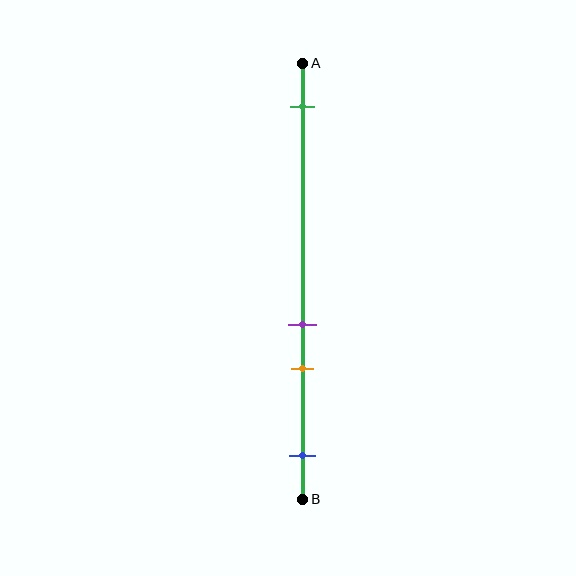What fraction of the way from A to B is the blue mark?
The blue mark is approximately 90% (0.9) of the way from A to B.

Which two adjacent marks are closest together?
The purple and orange marks are the closest adjacent pair.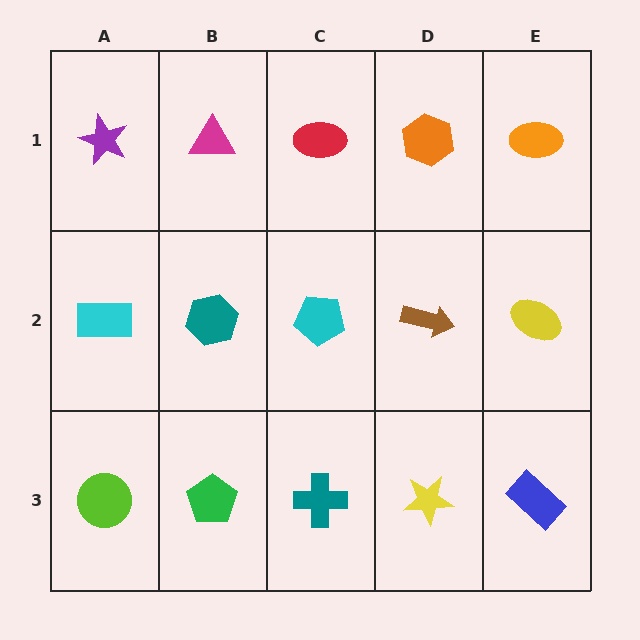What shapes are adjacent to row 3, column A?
A cyan rectangle (row 2, column A), a green pentagon (row 3, column B).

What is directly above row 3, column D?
A brown arrow.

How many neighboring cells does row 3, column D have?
3.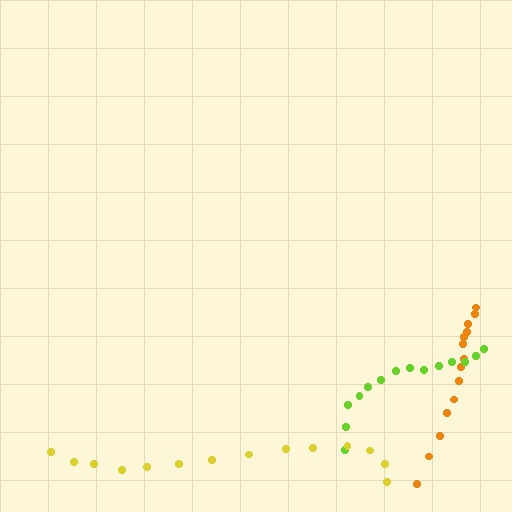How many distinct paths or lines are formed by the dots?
There are 3 distinct paths.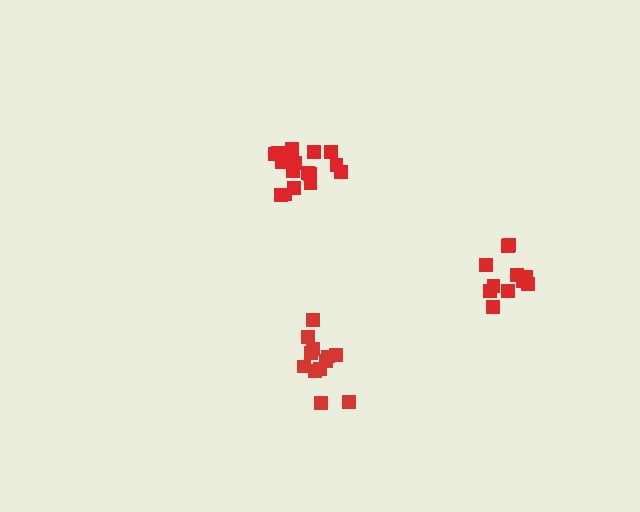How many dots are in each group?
Group 1: 16 dots, Group 2: 12 dots, Group 3: 11 dots (39 total).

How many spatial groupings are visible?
There are 3 spatial groupings.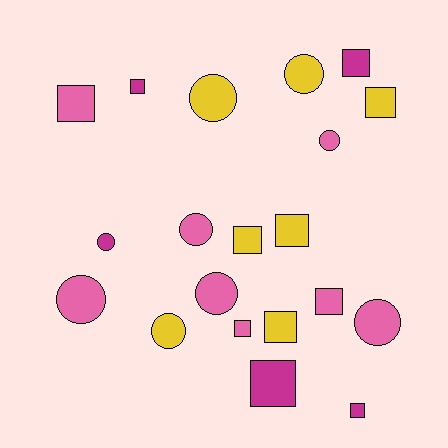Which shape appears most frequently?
Square, with 11 objects.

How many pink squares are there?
There are 3 pink squares.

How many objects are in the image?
There are 20 objects.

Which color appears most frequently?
Pink, with 8 objects.